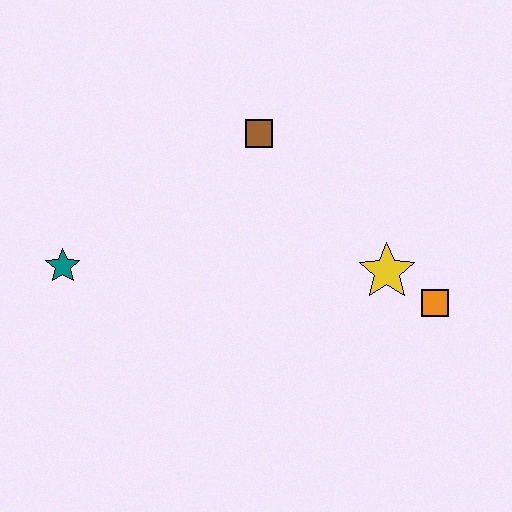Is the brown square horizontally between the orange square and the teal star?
Yes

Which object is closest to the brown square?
The yellow star is closest to the brown square.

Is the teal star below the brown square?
Yes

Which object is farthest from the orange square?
The teal star is farthest from the orange square.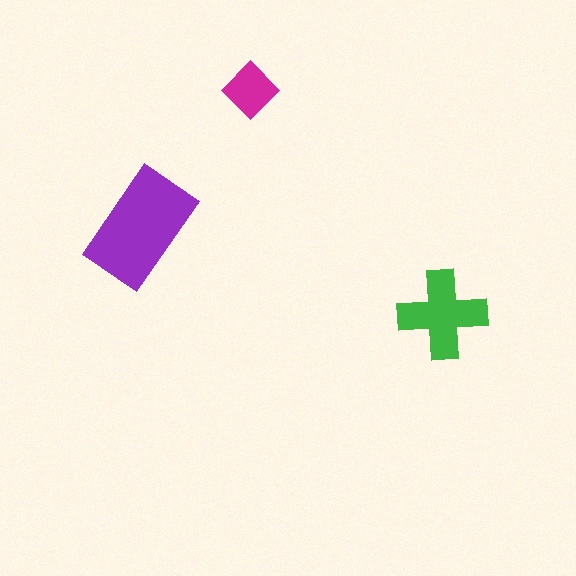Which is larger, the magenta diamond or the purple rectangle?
The purple rectangle.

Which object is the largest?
The purple rectangle.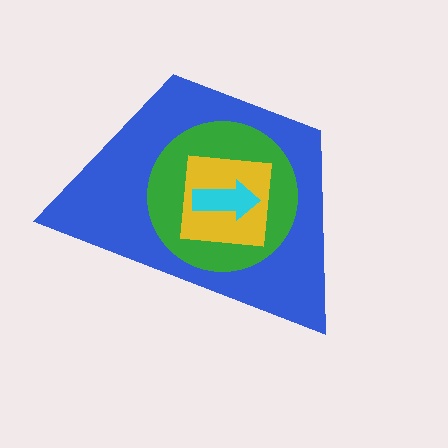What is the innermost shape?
The cyan arrow.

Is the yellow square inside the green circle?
Yes.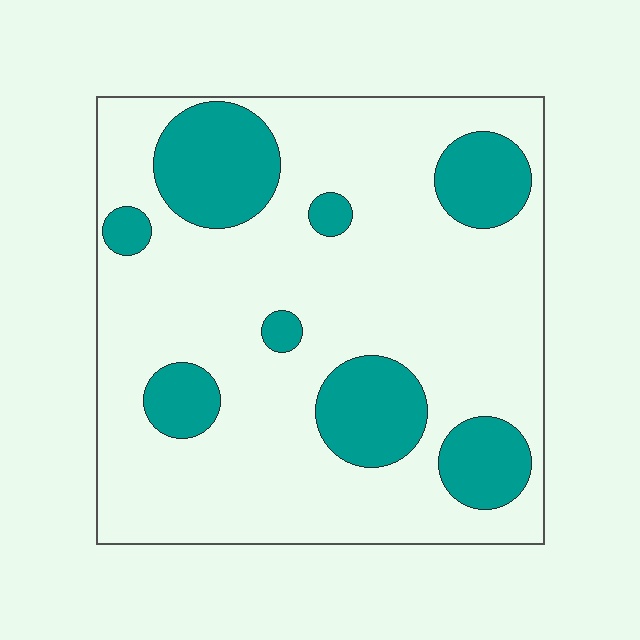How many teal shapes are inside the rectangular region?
8.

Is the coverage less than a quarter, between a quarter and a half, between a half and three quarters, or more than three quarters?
Less than a quarter.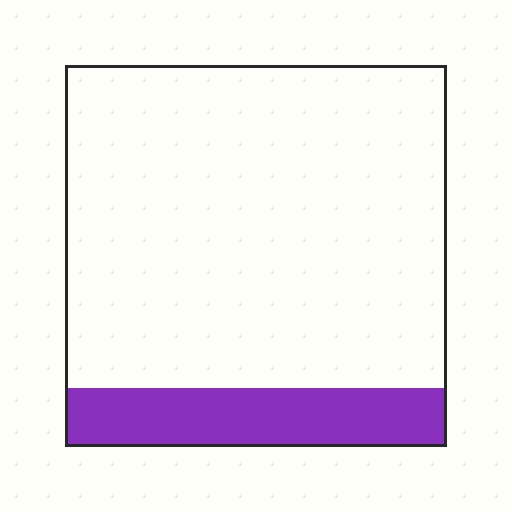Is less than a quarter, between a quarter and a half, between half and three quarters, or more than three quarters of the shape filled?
Less than a quarter.